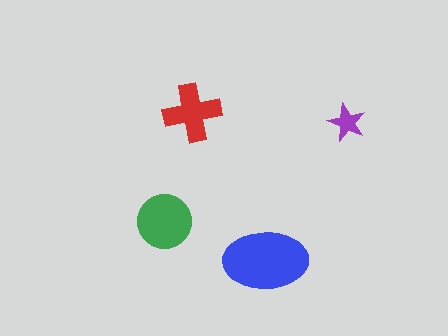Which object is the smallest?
The purple star.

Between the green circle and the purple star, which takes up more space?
The green circle.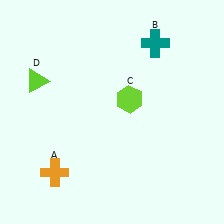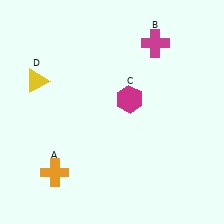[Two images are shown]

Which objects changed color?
B changed from teal to magenta. C changed from lime to magenta. D changed from lime to yellow.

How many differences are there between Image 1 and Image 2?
There are 3 differences between the two images.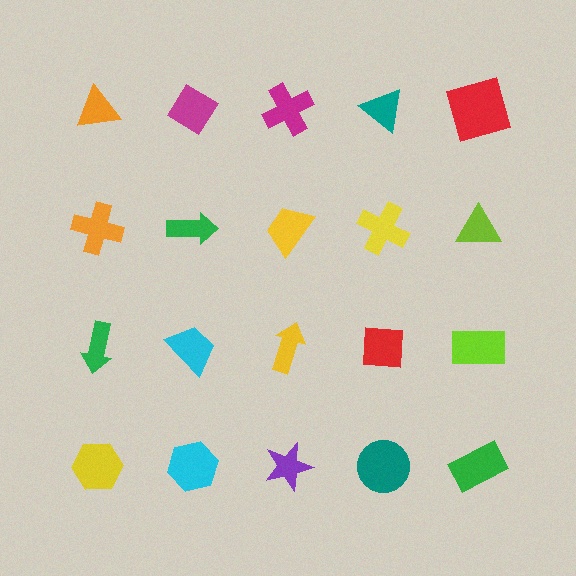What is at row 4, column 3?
A purple star.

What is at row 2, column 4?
A yellow cross.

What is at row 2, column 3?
A yellow trapezoid.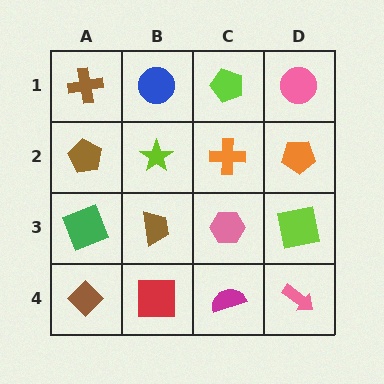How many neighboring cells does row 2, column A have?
3.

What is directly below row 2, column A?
A green square.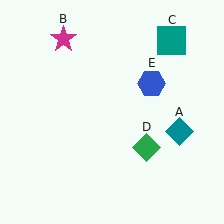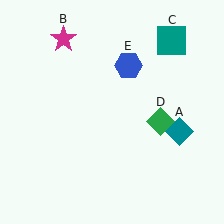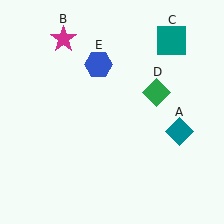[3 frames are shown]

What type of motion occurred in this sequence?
The green diamond (object D), blue hexagon (object E) rotated counterclockwise around the center of the scene.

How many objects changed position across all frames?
2 objects changed position: green diamond (object D), blue hexagon (object E).